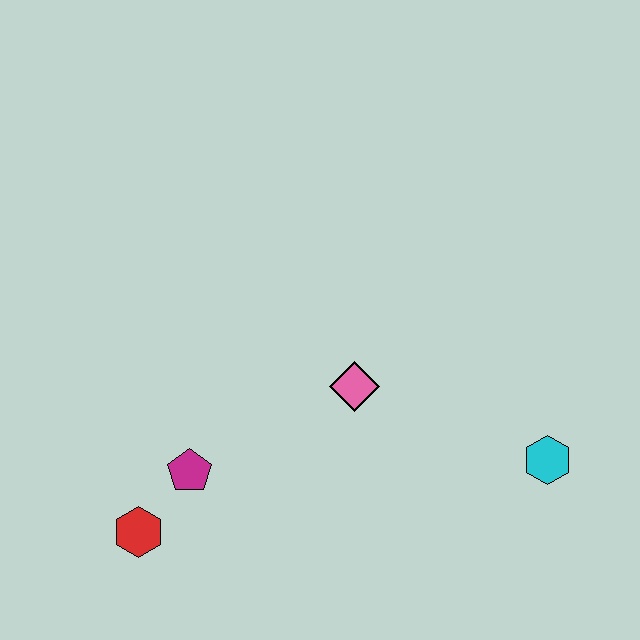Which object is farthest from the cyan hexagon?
The red hexagon is farthest from the cyan hexagon.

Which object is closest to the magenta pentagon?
The red hexagon is closest to the magenta pentagon.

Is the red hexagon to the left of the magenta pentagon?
Yes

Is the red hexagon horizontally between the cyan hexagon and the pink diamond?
No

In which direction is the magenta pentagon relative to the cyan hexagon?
The magenta pentagon is to the left of the cyan hexagon.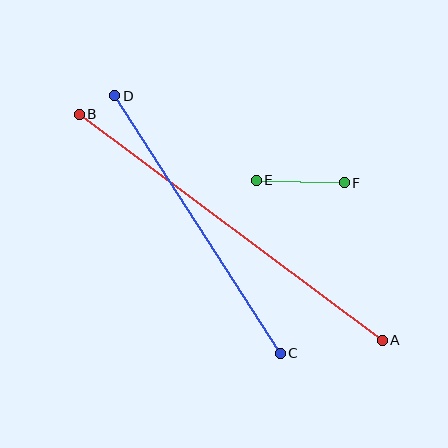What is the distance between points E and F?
The distance is approximately 88 pixels.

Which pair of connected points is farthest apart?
Points A and B are farthest apart.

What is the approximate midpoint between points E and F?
The midpoint is at approximately (300, 181) pixels.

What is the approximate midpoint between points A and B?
The midpoint is at approximately (231, 227) pixels.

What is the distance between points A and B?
The distance is approximately 378 pixels.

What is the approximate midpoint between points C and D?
The midpoint is at approximately (197, 224) pixels.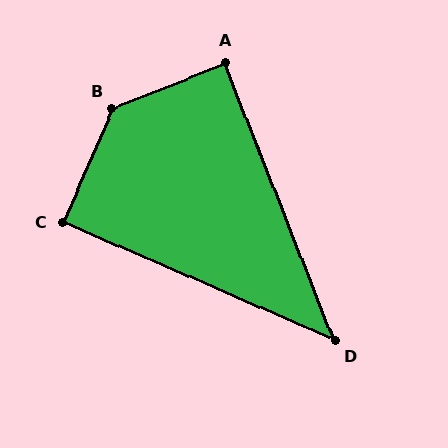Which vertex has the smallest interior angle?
D, at approximately 45 degrees.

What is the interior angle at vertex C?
Approximately 90 degrees (approximately right).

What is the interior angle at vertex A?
Approximately 90 degrees (approximately right).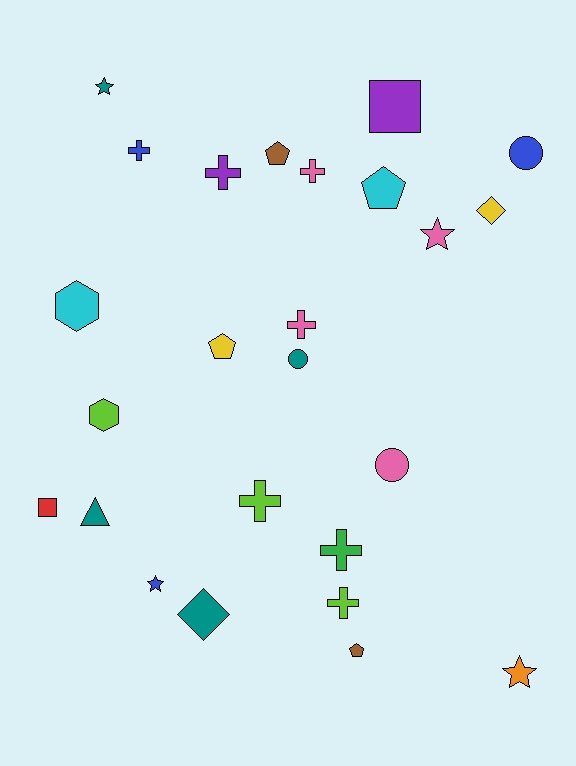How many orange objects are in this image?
There is 1 orange object.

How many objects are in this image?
There are 25 objects.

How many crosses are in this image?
There are 7 crosses.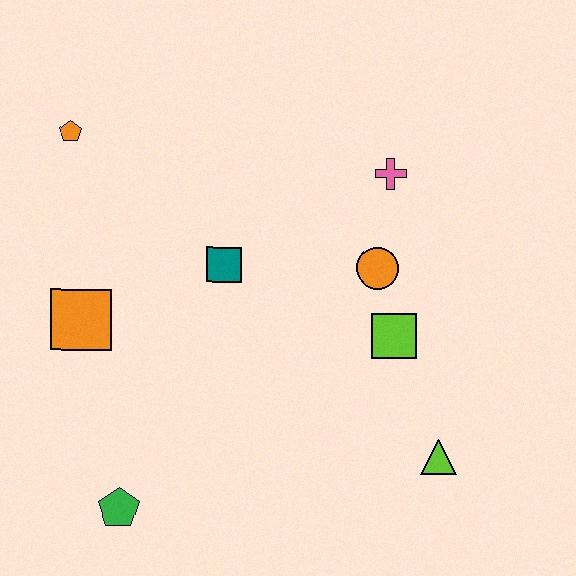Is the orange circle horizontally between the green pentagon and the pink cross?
Yes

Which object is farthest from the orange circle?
The green pentagon is farthest from the orange circle.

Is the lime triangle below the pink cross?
Yes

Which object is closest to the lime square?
The orange circle is closest to the lime square.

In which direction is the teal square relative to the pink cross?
The teal square is to the left of the pink cross.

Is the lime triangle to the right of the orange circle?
Yes